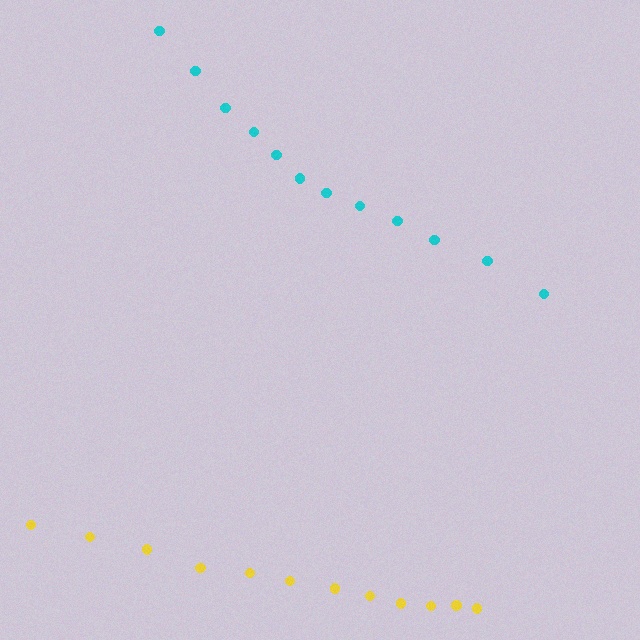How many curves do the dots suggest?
There are 2 distinct paths.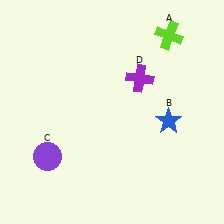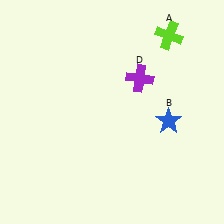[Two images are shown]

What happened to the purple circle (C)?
The purple circle (C) was removed in Image 2. It was in the bottom-left area of Image 1.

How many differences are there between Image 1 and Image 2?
There is 1 difference between the two images.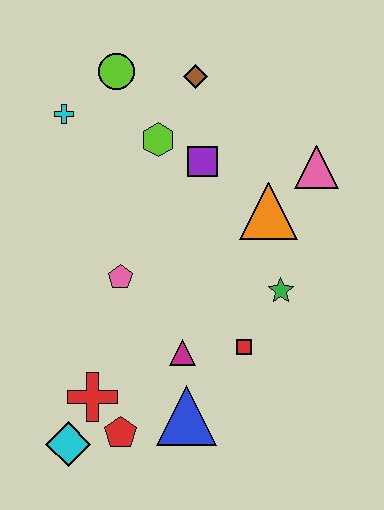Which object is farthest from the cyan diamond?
The brown diamond is farthest from the cyan diamond.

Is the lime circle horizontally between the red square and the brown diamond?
No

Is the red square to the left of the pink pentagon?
No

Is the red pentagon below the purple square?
Yes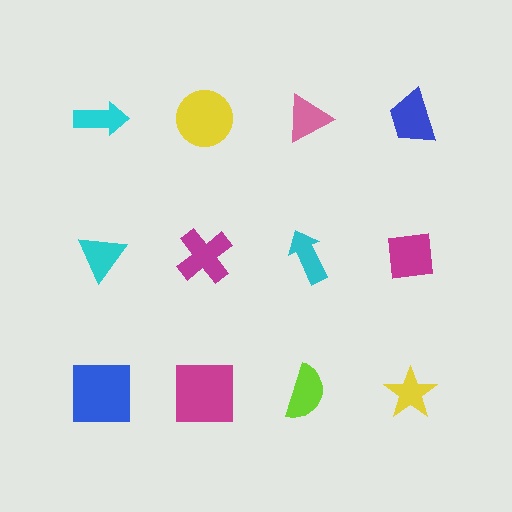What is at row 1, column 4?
A blue trapezoid.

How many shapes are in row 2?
4 shapes.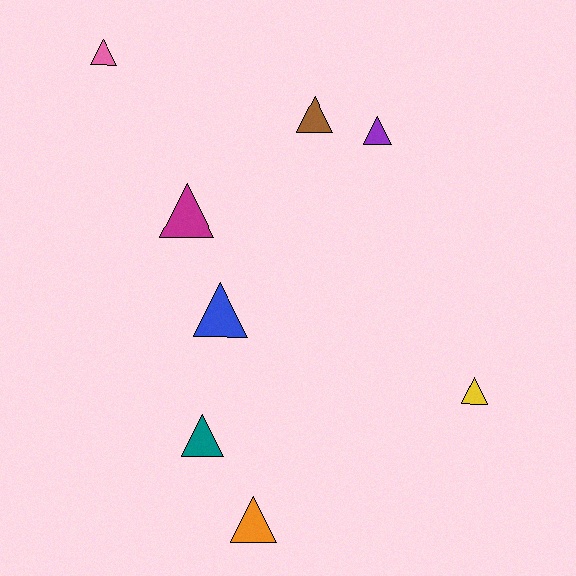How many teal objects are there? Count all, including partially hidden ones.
There is 1 teal object.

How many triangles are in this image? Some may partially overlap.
There are 8 triangles.